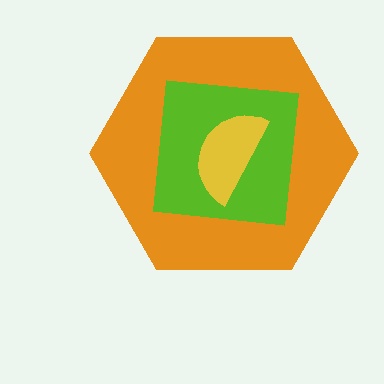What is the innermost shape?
The yellow semicircle.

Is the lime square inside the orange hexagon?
Yes.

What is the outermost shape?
The orange hexagon.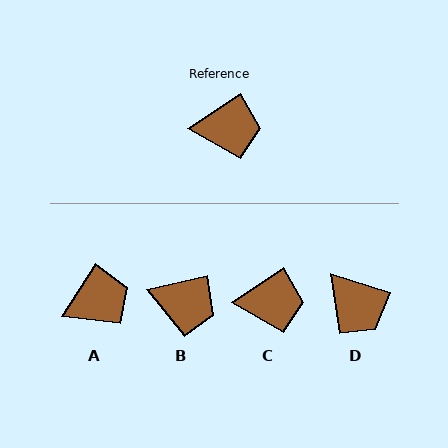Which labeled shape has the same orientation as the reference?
C.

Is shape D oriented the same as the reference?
No, it is off by about 51 degrees.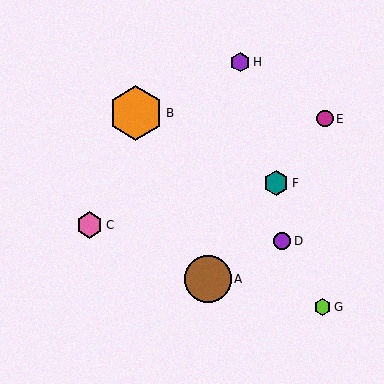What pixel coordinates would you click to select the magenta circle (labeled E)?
Click at (325, 119) to select the magenta circle E.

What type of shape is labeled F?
Shape F is a teal hexagon.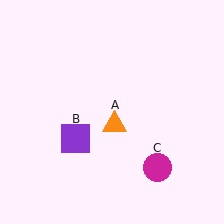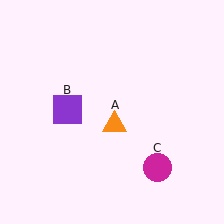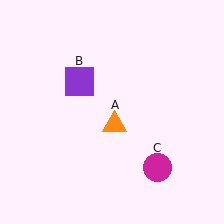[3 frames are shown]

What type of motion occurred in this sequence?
The purple square (object B) rotated clockwise around the center of the scene.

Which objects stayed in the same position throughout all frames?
Orange triangle (object A) and magenta circle (object C) remained stationary.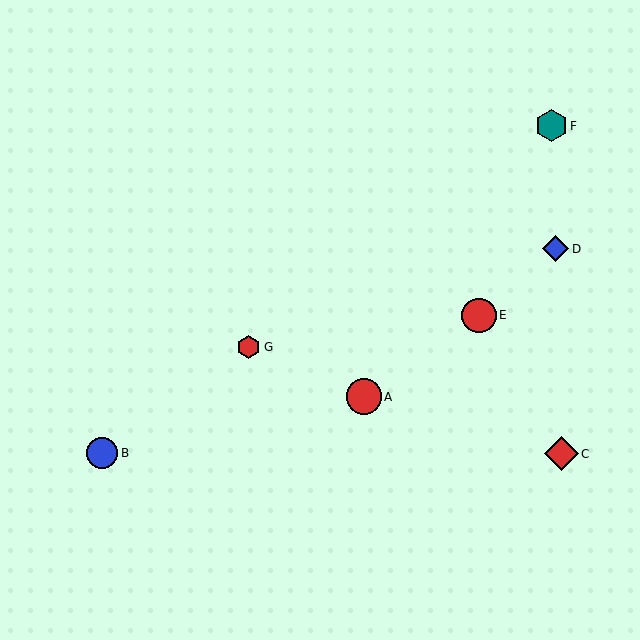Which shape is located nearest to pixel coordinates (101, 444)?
The blue circle (labeled B) at (102, 453) is nearest to that location.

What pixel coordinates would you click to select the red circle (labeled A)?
Click at (364, 397) to select the red circle A.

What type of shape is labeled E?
Shape E is a red circle.